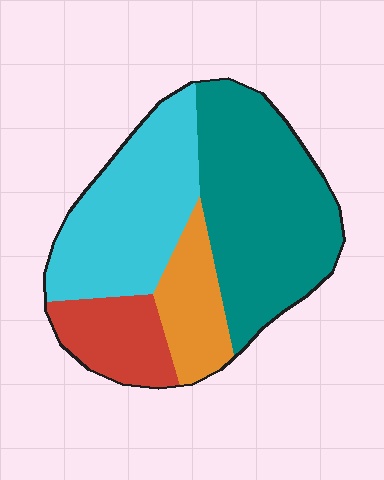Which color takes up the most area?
Teal, at roughly 40%.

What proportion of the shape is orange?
Orange takes up less than a quarter of the shape.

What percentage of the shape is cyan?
Cyan takes up about one third (1/3) of the shape.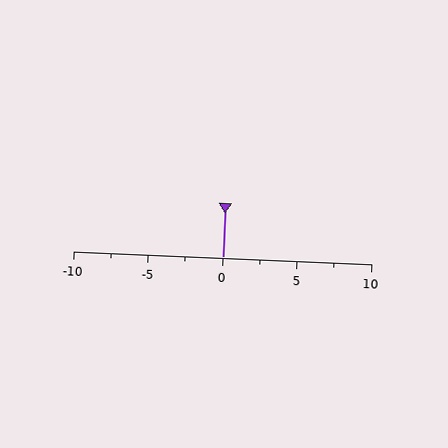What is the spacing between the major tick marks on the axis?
The major ticks are spaced 5 apart.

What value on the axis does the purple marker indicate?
The marker indicates approximately 0.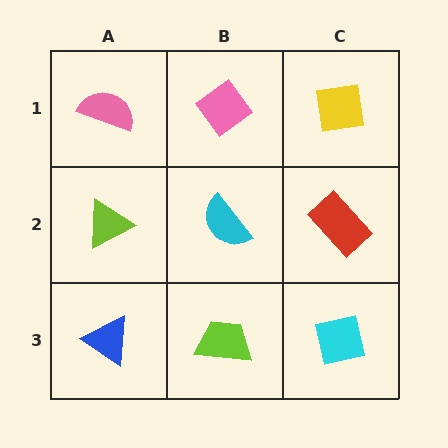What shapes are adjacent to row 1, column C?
A red rectangle (row 2, column C), a pink diamond (row 1, column B).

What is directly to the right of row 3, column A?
A lime trapezoid.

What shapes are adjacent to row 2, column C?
A yellow square (row 1, column C), a cyan square (row 3, column C), a cyan semicircle (row 2, column B).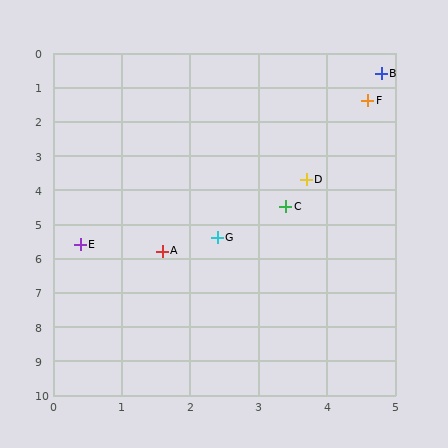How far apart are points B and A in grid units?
Points B and A are about 6.1 grid units apart.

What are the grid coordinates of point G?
Point G is at approximately (2.4, 5.4).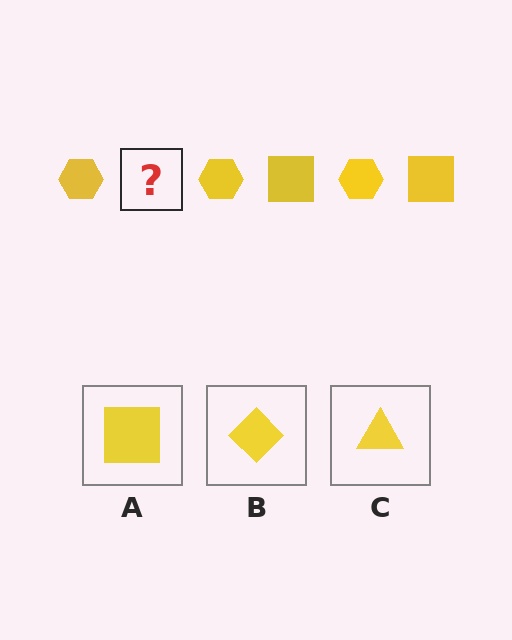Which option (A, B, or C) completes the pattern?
A.